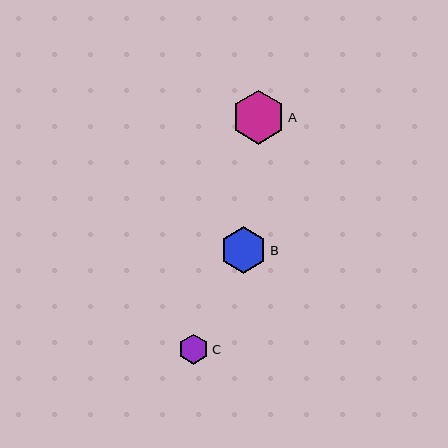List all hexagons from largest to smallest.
From largest to smallest: A, B, C.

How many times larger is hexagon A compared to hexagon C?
Hexagon A is approximately 1.8 times the size of hexagon C.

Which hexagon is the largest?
Hexagon A is the largest with a size of approximately 54 pixels.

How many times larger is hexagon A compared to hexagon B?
Hexagon A is approximately 1.2 times the size of hexagon B.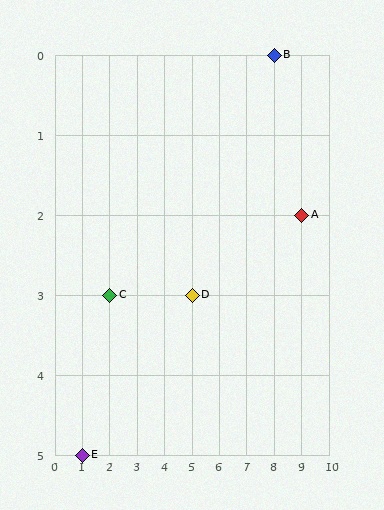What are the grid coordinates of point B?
Point B is at grid coordinates (8, 0).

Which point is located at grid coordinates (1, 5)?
Point E is at (1, 5).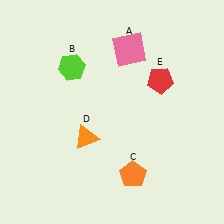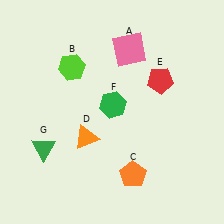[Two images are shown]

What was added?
A green hexagon (F), a green triangle (G) were added in Image 2.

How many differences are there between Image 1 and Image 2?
There are 2 differences between the two images.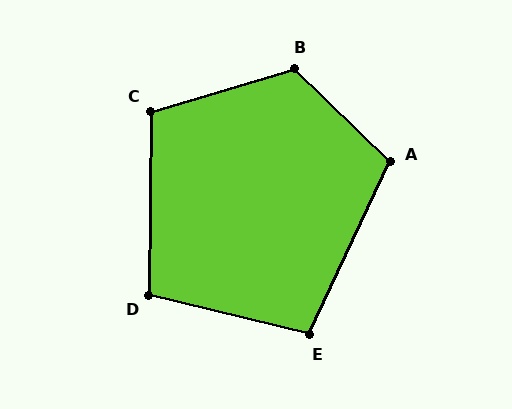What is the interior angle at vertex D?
Approximately 103 degrees (obtuse).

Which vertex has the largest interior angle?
B, at approximately 120 degrees.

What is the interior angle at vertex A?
Approximately 109 degrees (obtuse).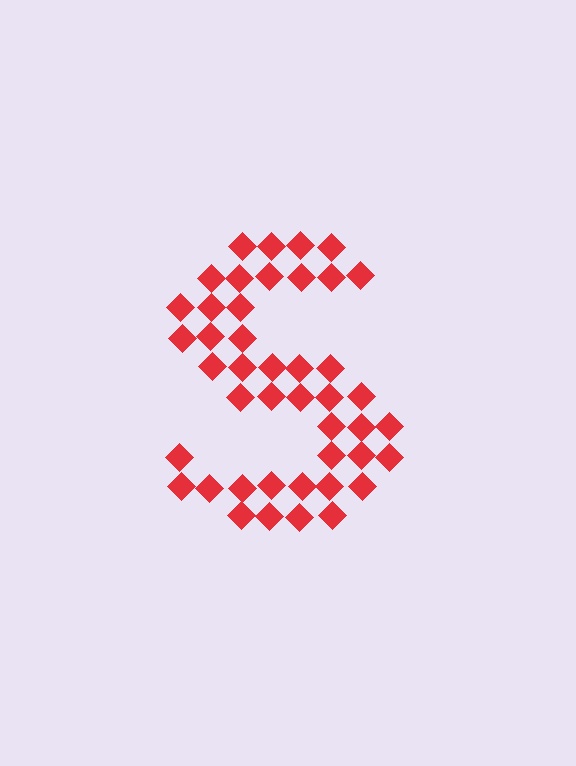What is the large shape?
The large shape is the letter S.